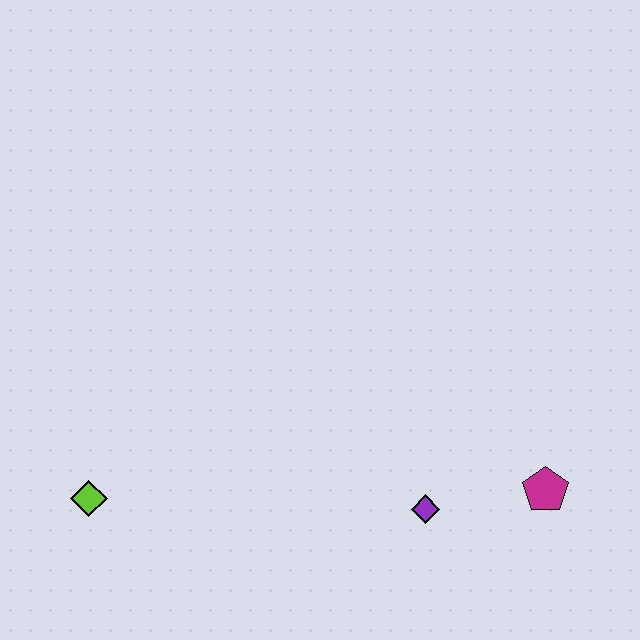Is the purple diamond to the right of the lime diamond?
Yes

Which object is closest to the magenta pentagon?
The purple diamond is closest to the magenta pentagon.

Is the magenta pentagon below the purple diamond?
No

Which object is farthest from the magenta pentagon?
The lime diamond is farthest from the magenta pentagon.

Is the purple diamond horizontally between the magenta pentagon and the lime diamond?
Yes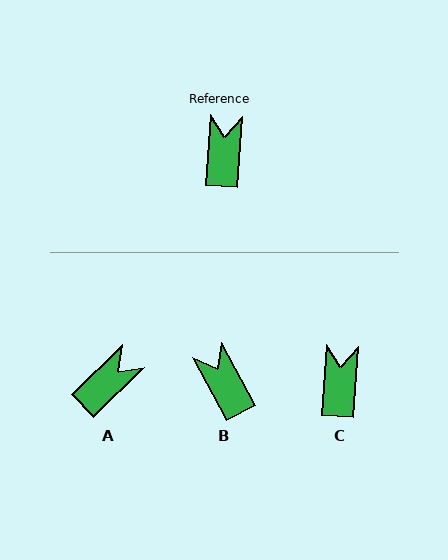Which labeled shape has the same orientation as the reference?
C.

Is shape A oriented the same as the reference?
No, it is off by about 42 degrees.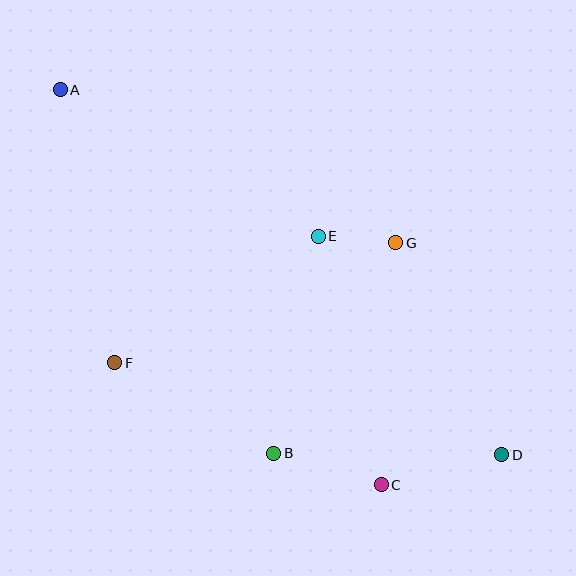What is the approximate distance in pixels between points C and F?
The distance between C and F is approximately 293 pixels.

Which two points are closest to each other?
Points E and G are closest to each other.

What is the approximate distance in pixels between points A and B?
The distance between A and B is approximately 422 pixels.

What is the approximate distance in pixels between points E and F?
The distance between E and F is approximately 240 pixels.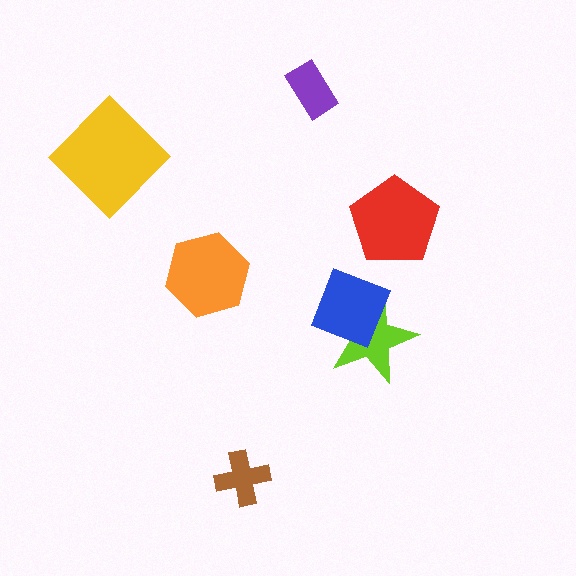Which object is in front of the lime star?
The blue diamond is in front of the lime star.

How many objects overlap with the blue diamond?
1 object overlaps with the blue diamond.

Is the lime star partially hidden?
Yes, it is partially covered by another shape.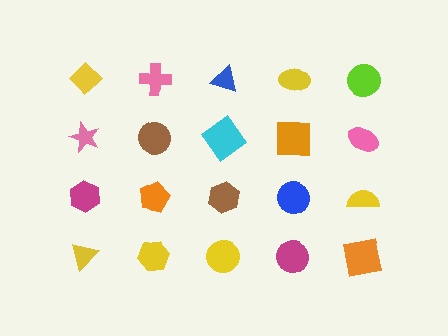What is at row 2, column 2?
A brown circle.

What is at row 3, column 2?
An orange pentagon.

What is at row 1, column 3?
A blue triangle.